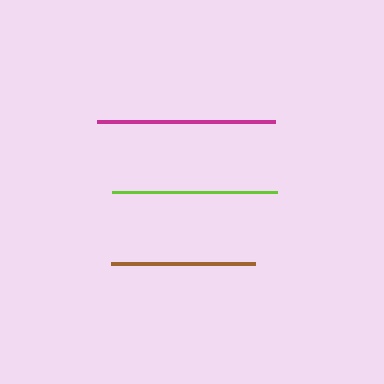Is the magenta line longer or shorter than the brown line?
The magenta line is longer than the brown line.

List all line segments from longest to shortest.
From longest to shortest: magenta, lime, brown.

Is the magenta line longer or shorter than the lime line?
The magenta line is longer than the lime line.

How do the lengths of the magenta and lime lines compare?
The magenta and lime lines are approximately the same length.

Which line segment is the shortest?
The brown line is the shortest at approximately 144 pixels.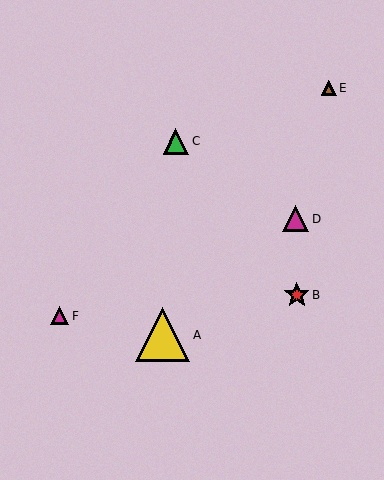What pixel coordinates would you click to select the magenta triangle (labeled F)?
Click at (60, 316) to select the magenta triangle F.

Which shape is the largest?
The yellow triangle (labeled A) is the largest.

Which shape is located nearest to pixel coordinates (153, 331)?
The yellow triangle (labeled A) at (163, 335) is nearest to that location.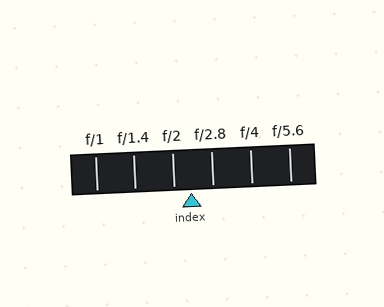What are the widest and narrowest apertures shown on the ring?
The widest aperture shown is f/1 and the narrowest is f/5.6.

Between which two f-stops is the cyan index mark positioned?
The index mark is between f/2 and f/2.8.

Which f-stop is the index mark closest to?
The index mark is closest to f/2.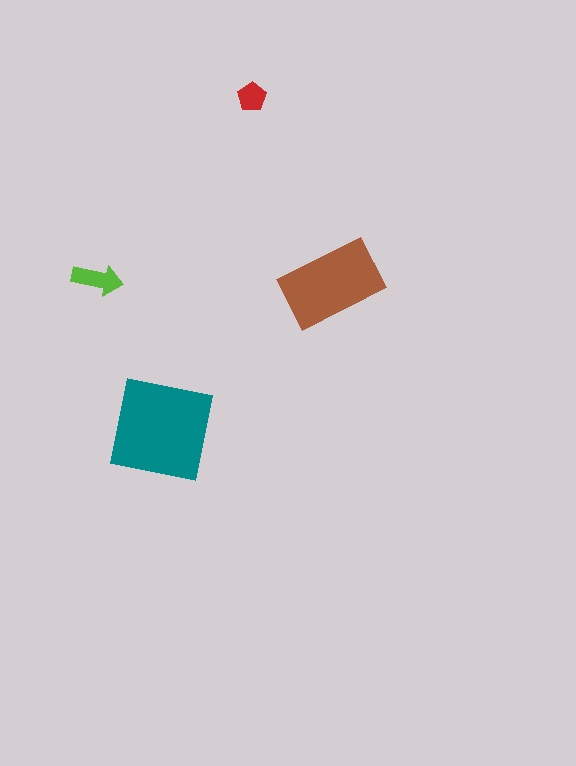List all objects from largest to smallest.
The teal square, the brown rectangle, the lime arrow, the red pentagon.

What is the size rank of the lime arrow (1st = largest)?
3rd.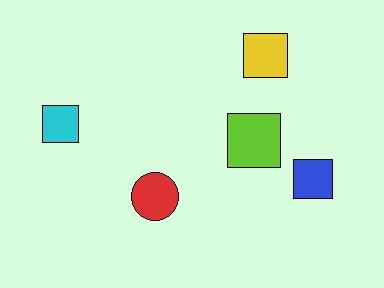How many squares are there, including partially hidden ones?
There are 4 squares.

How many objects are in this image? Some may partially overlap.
There are 5 objects.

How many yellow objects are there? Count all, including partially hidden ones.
There is 1 yellow object.